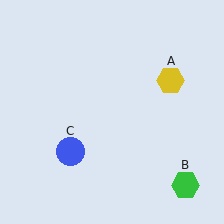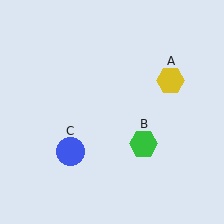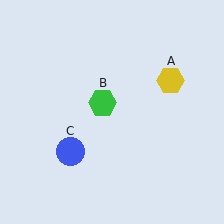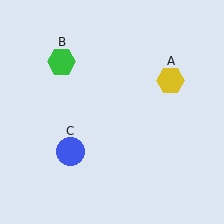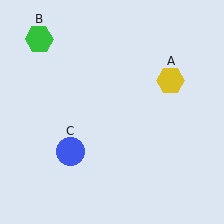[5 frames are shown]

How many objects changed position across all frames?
1 object changed position: green hexagon (object B).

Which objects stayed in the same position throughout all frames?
Yellow hexagon (object A) and blue circle (object C) remained stationary.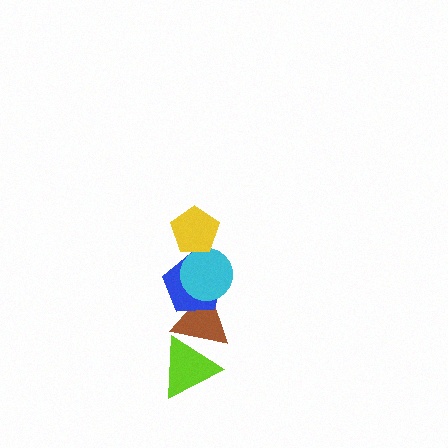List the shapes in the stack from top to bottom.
From top to bottom: the yellow pentagon, the cyan circle, the blue pentagon, the brown triangle, the lime triangle.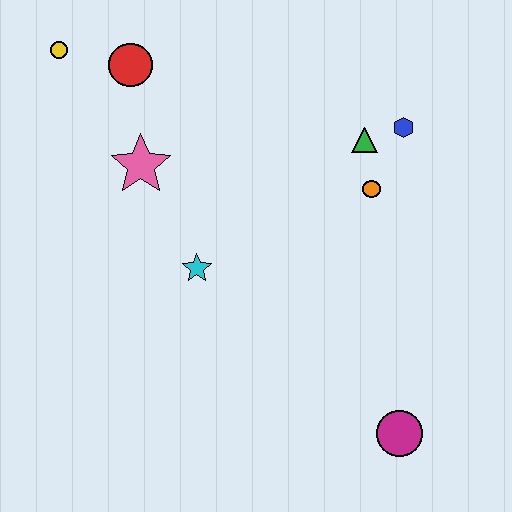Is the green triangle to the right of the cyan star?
Yes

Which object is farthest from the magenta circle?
The yellow circle is farthest from the magenta circle.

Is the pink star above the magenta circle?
Yes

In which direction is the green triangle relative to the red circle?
The green triangle is to the right of the red circle.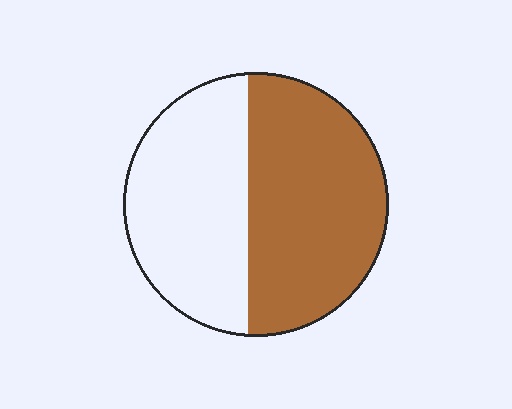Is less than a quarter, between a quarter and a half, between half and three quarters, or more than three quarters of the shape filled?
Between half and three quarters.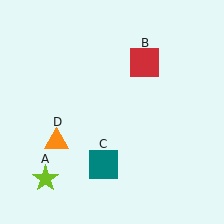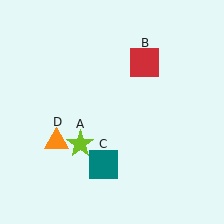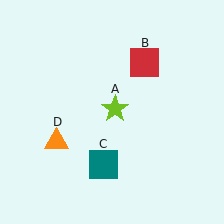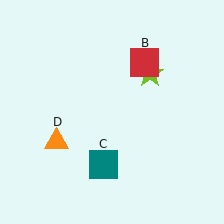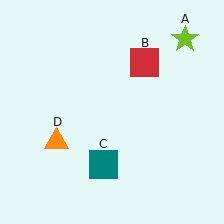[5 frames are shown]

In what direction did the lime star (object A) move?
The lime star (object A) moved up and to the right.